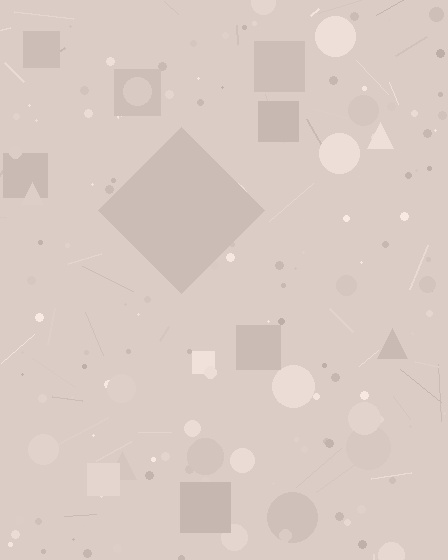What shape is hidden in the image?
A diamond is hidden in the image.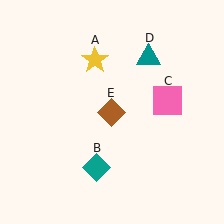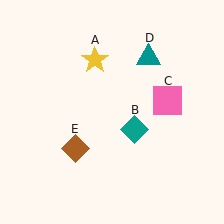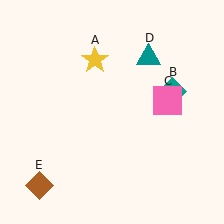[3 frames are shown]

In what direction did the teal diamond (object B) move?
The teal diamond (object B) moved up and to the right.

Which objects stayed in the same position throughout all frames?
Yellow star (object A) and pink square (object C) and teal triangle (object D) remained stationary.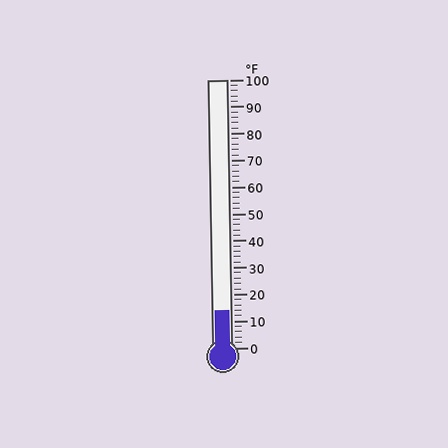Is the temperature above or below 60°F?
The temperature is below 60°F.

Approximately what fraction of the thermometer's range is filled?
The thermometer is filled to approximately 15% of its range.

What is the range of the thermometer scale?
The thermometer scale ranges from 0°F to 100°F.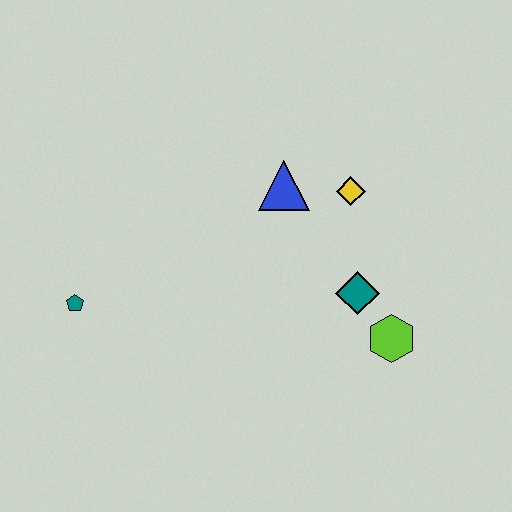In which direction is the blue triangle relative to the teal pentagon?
The blue triangle is to the right of the teal pentagon.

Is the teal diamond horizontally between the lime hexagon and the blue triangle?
Yes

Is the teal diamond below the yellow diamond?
Yes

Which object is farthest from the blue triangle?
The teal pentagon is farthest from the blue triangle.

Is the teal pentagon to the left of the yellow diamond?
Yes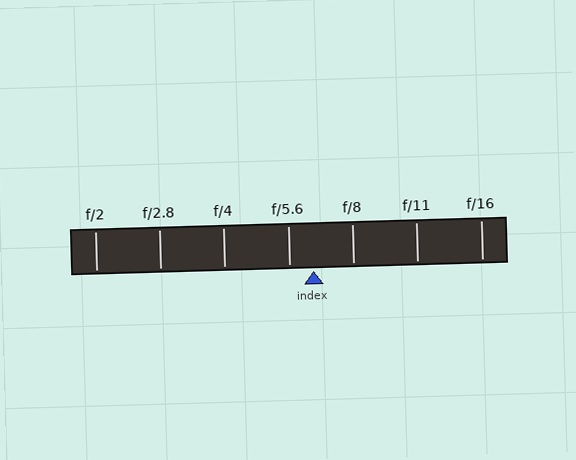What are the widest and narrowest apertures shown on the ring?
The widest aperture shown is f/2 and the narrowest is f/16.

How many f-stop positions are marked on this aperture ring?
There are 7 f-stop positions marked.